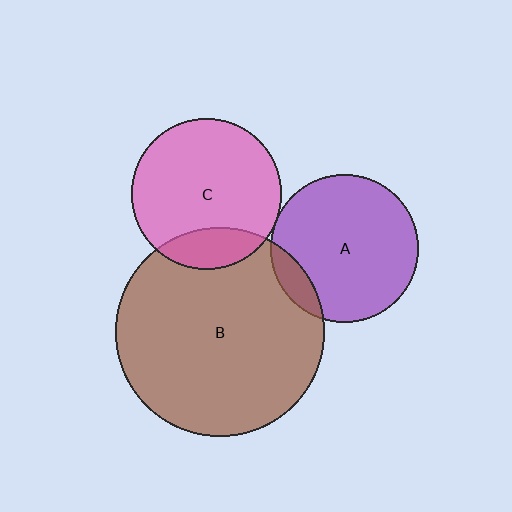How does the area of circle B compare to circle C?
Approximately 1.9 times.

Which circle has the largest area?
Circle B (brown).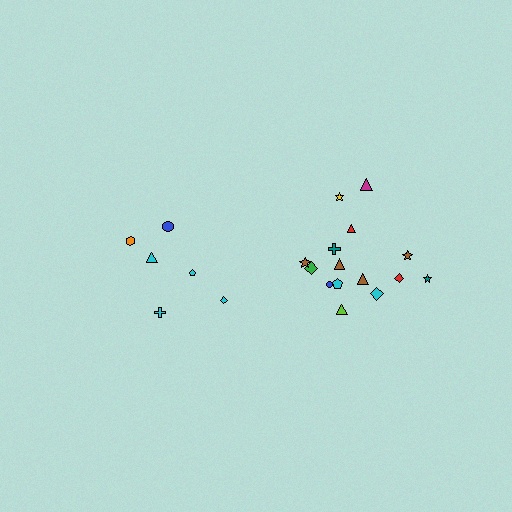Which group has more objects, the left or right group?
The right group.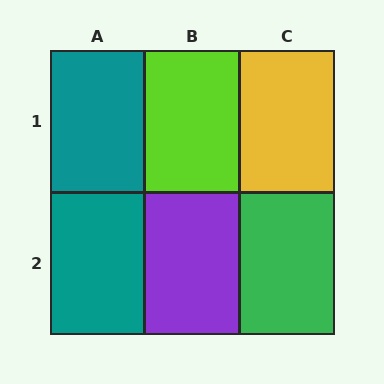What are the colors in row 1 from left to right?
Teal, lime, yellow.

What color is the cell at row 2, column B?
Purple.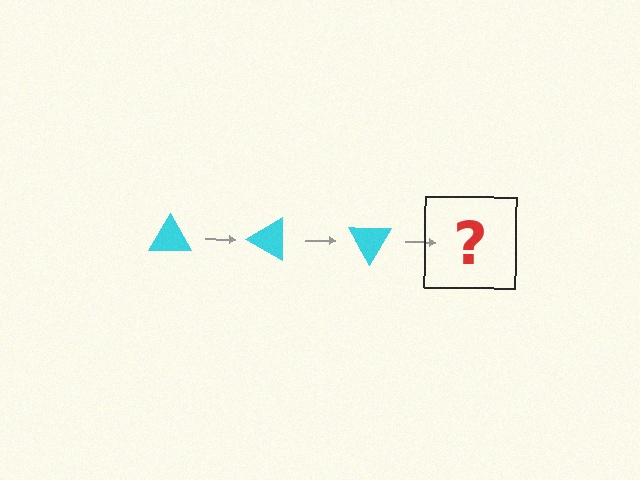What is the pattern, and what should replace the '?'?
The pattern is that the triangle rotates 30 degrees each step. The '?' should be a cyan triangle rotated 90 degrees.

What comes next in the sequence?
The next element should be a cyan triangle rotated 90 degrees.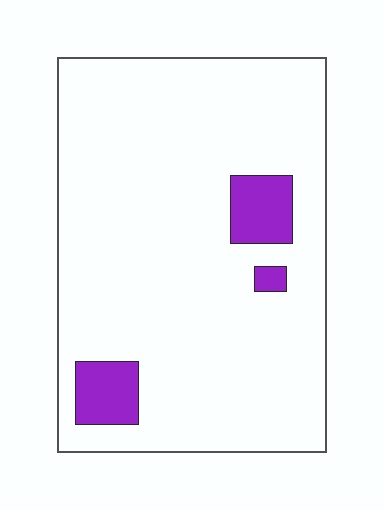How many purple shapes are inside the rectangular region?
3.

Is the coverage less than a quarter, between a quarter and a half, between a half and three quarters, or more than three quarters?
Less than a quarter.